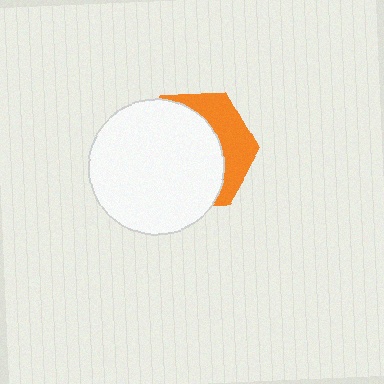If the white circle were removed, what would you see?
You would see the complete orange hexagon.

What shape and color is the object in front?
The object in front is a white circle.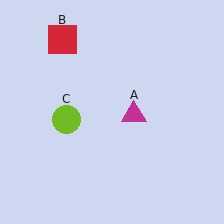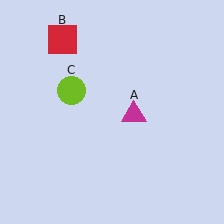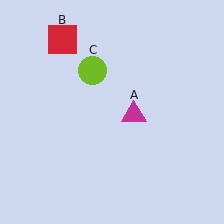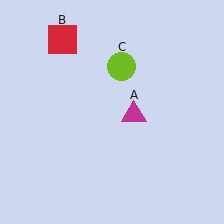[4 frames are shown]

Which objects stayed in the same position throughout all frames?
Magenta triangle (object A) and red square (object B) remained stationary.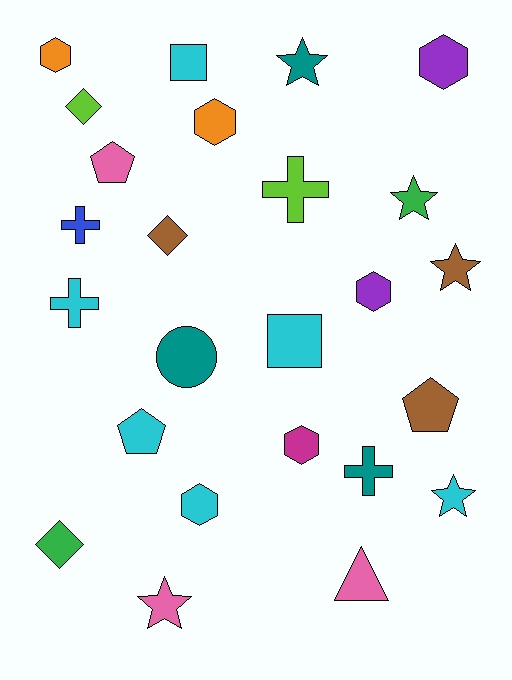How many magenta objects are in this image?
There is 1 magenta object.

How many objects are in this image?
There are 25 objects.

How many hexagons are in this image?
There are 6 hexagons.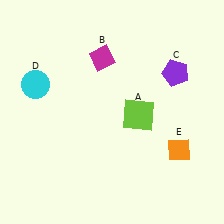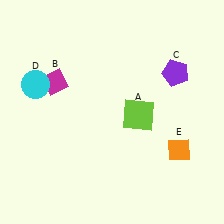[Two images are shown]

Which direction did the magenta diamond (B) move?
The magenta diamond (B) moved left.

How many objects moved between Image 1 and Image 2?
1 object moved between the two images.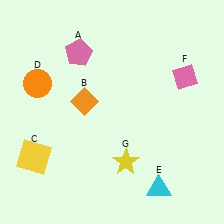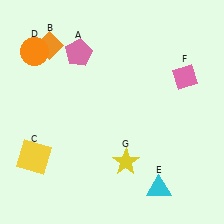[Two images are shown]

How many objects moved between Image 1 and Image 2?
2 objects moved between the two images.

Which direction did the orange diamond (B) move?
The orange diamond (B) moved up.